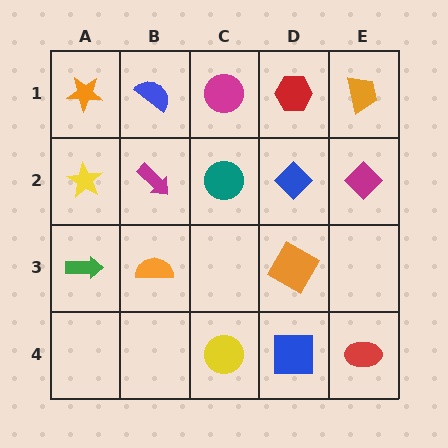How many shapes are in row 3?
3 shapes.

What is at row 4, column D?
A blue square.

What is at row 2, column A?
A yellow star.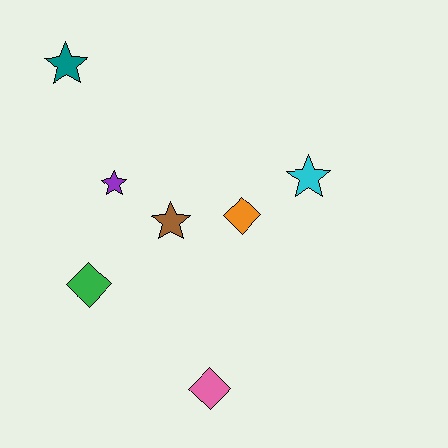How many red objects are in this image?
There are no red objects.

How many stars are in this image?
There are 4 stars.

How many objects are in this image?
There are 7 objects.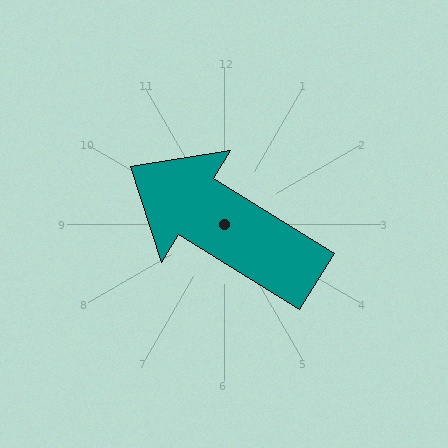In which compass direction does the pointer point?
Northwest.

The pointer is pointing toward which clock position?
Roughly 10 o'clock.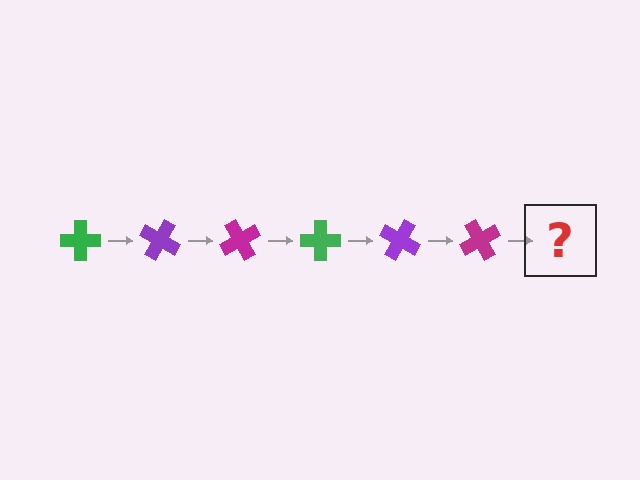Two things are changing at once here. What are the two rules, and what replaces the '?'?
The two rules are that it rotates 30 degrees each step and the color cycles through green, purple, and magenta. The '?' should be a green cross, rotated 180 degrees from the start.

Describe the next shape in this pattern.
It should be a green cross, rotated 180 degrees from the start.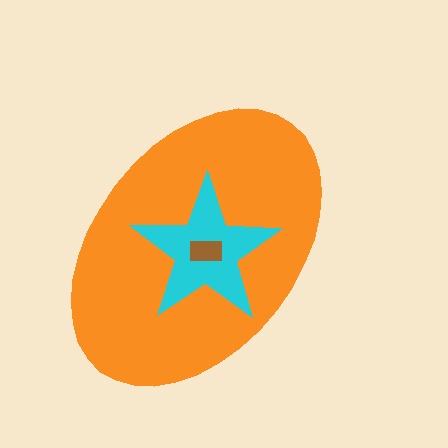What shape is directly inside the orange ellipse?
The cyan star.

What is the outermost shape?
The orange ellipse.